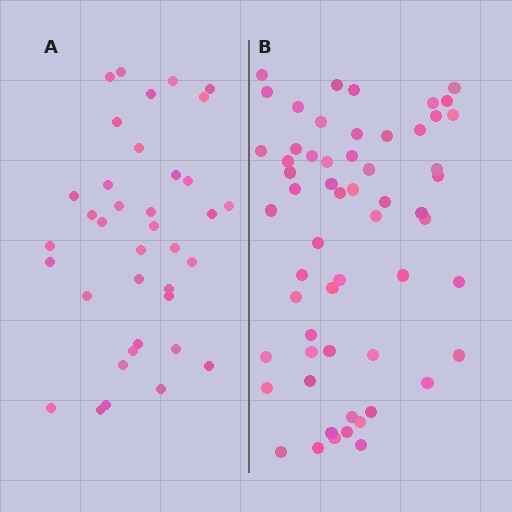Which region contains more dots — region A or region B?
Region B (the right region) has more dots.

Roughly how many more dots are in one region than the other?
Region B has approximately 20 more dots than region A.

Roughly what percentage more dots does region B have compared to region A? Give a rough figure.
About 55% more.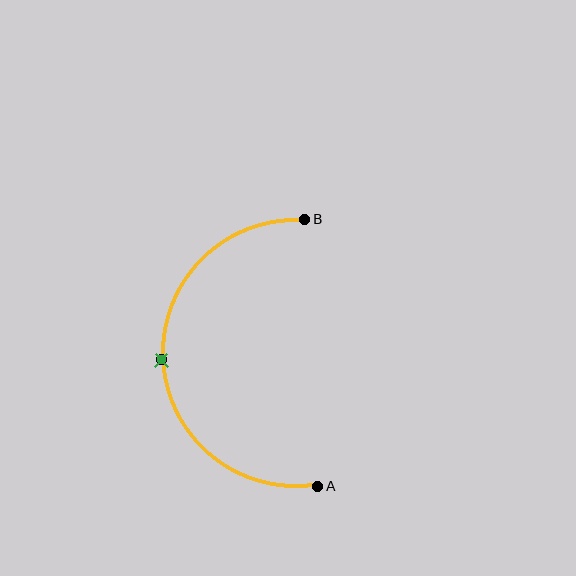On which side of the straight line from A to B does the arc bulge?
The arc bulges to the left of the straight line connecting A and B.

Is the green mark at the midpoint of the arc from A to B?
Yes. The green mark lies on the arc at equal arc-length from both A and B — it is the arc midpoint.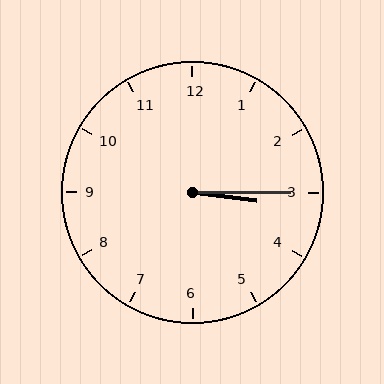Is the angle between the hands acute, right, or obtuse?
It is acute.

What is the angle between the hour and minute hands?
Approximately 8 degrees.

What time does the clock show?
3:15.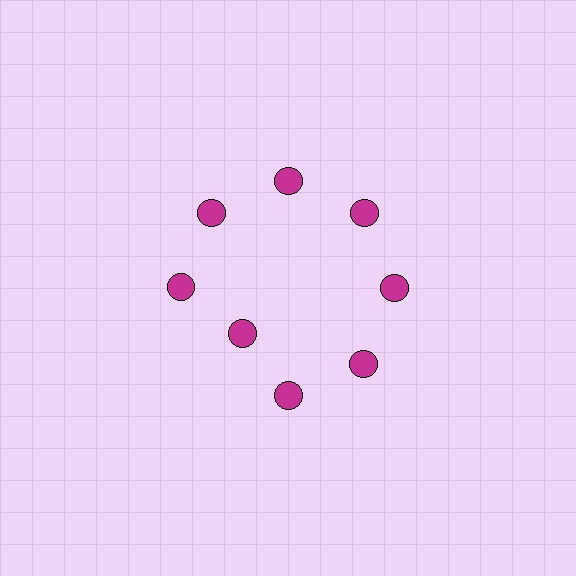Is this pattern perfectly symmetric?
No. The 8 magenta circles are arranged in a ring, but one element near the 8 o'clock position is pulled inward toward the center, breaking the 8-fold rotational symmetry.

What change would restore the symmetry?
The symmetry would be restored by moving it outward, back onto the ring so that all 8 circles sit at equal angles and equal distance from the center.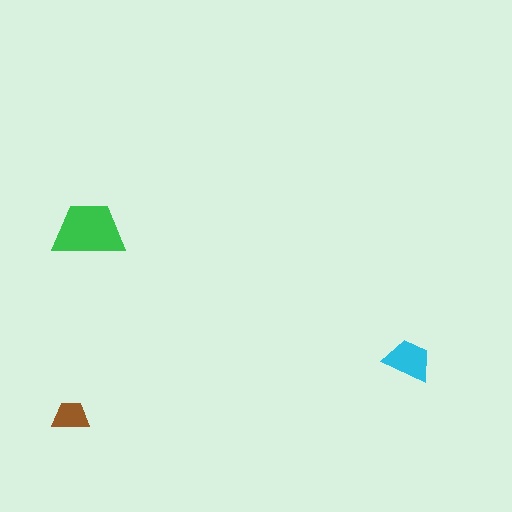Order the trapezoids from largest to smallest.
the green one, the cyan one, the brown one.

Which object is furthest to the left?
The brown trapezoid is leftmost.